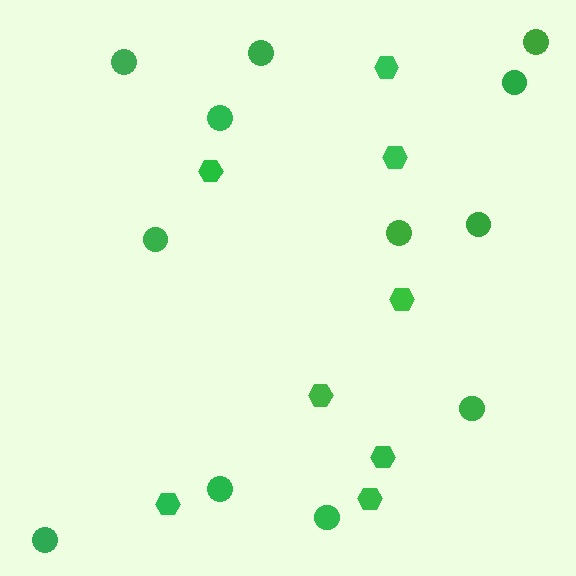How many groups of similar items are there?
There are 2 groups: one group of hexagons (8) and one group of circles (12).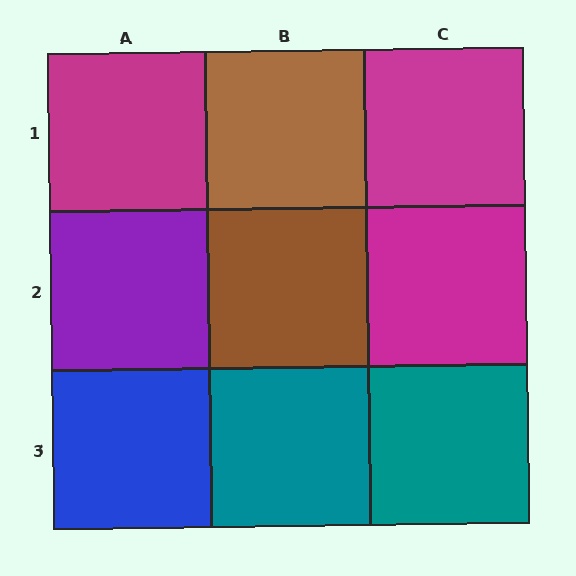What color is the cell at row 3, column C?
Teal.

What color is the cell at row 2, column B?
Brown.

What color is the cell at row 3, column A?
Blue.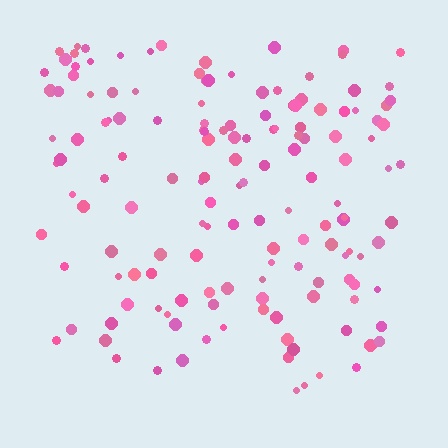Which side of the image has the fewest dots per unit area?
The bottom.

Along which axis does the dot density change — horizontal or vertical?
Vertical.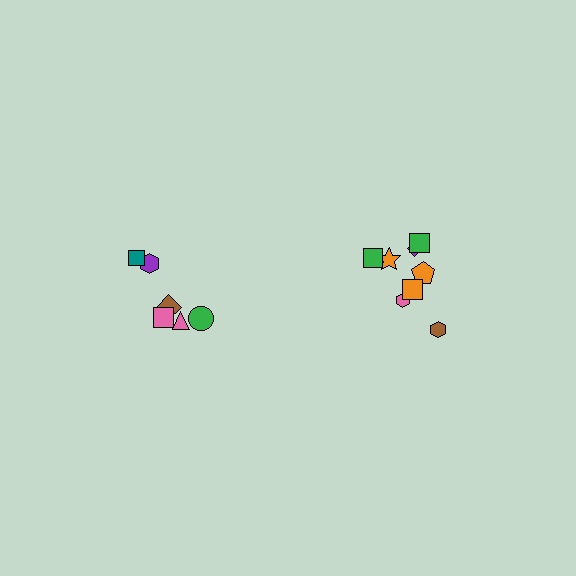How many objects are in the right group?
There are 8 objects.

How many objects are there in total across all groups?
There are 14 objects.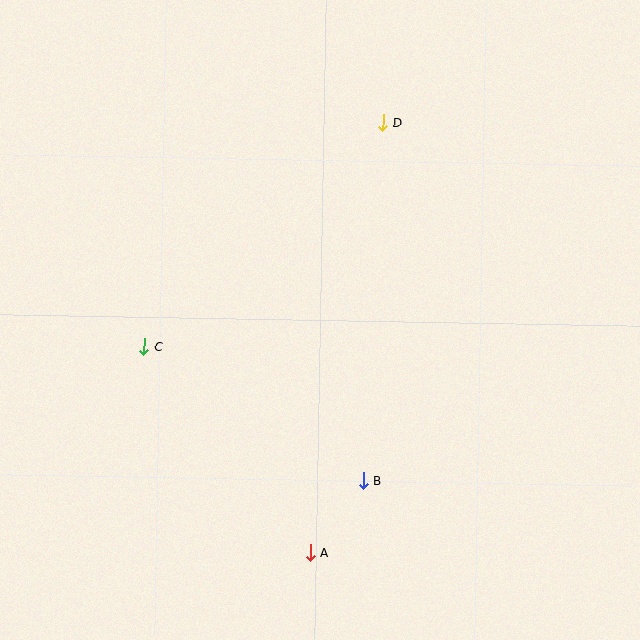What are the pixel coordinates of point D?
Point D is at (383, 123).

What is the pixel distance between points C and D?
The distance between C and D is 327 pixels.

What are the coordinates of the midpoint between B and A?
The midpoint between B and A is at (337, 517).